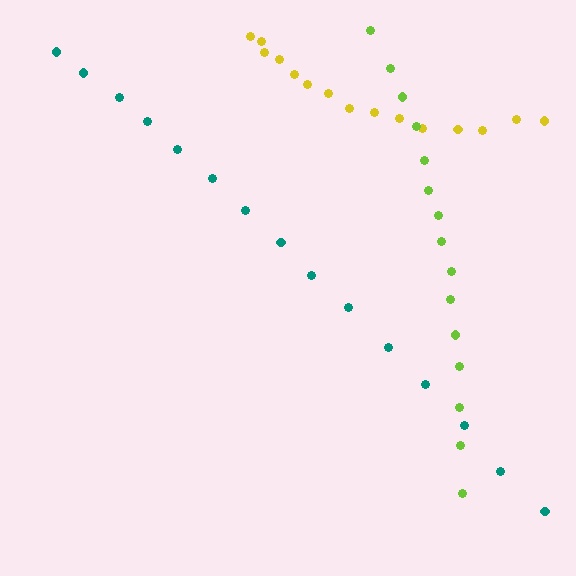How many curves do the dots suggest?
There are 3 distinct paths.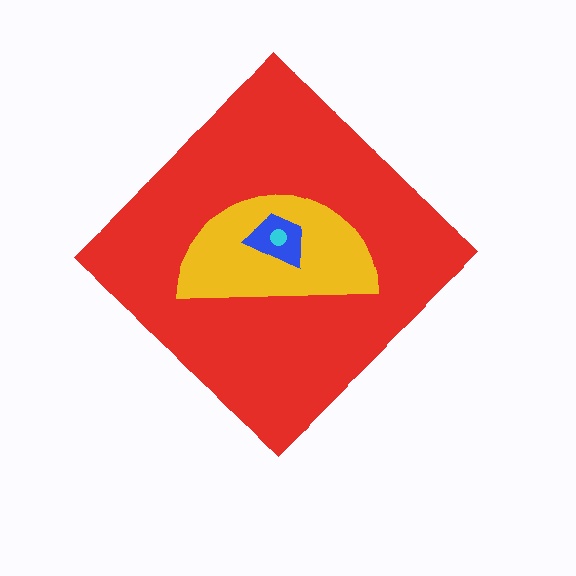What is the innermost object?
The cyan circle.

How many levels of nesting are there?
4.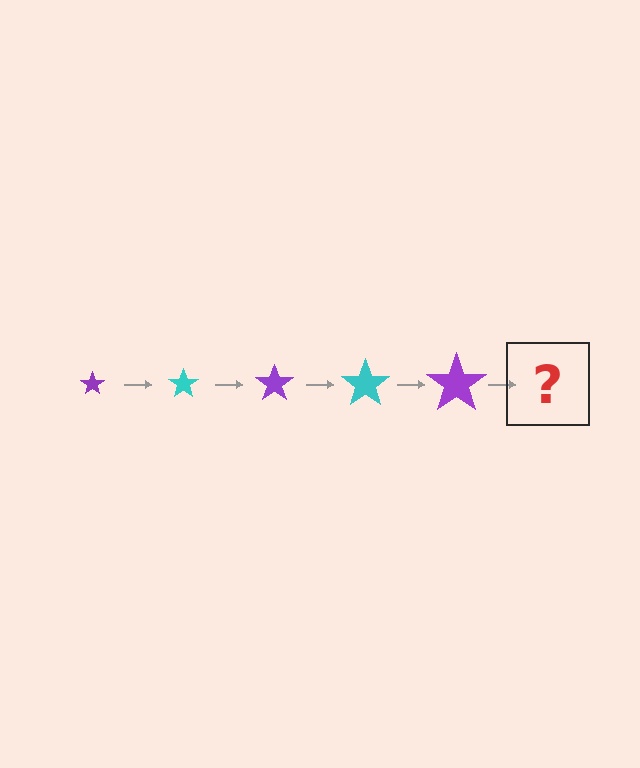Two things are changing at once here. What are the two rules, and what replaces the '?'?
The two rules are that the star grows larger each step and the color cycles through purple and cyan. The '?' should be a cyan star, larger than the previous one.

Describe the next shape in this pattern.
It should be a cyan star, larger than the previous one.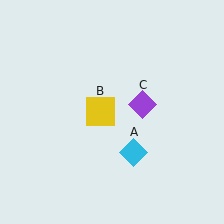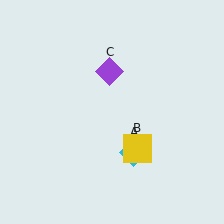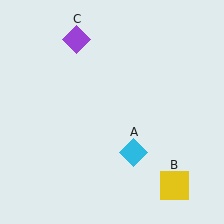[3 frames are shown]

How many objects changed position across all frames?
2 objects changed position: yellow square (object B), purple diamond (object C).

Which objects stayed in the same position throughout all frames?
Cyan diamond (object A) remained stationary.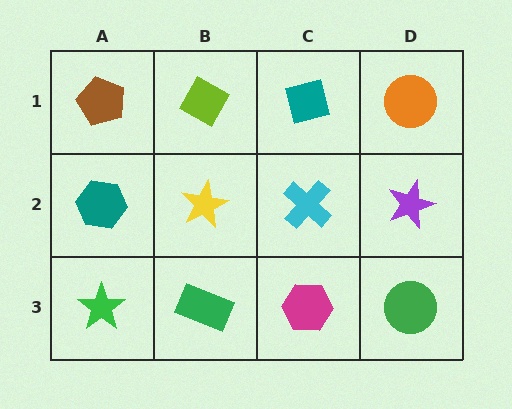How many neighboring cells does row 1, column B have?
3.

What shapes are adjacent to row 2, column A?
A brown pentagon (row 1, column A), a green star (row 3, column A), a yellow star (row 2, column B).